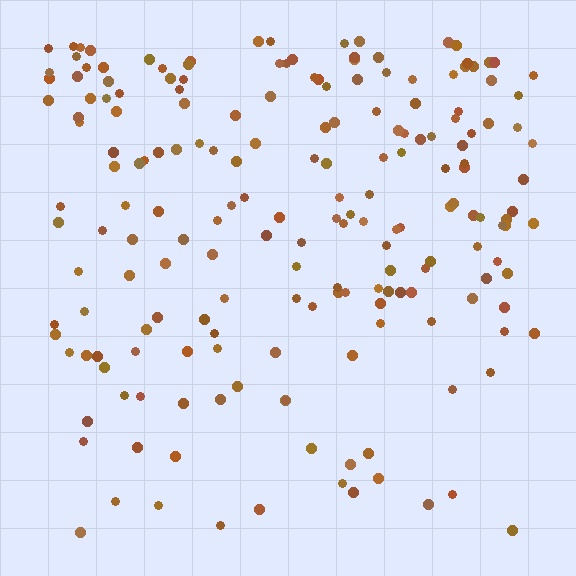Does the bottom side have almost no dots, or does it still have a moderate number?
Still a moderate number, just noticeably fewer than the top.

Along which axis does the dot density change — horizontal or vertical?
Vertical.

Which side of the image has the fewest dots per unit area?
The bottom.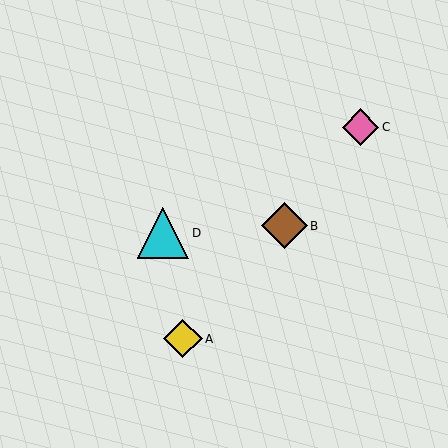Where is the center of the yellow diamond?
The center of the yellow diamond is at (183, 339).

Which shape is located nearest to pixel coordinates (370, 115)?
The pink diamond (labeled C) at (361, 127) is nearest to that location.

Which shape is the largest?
The cyan triangle (labeled D) is the largest.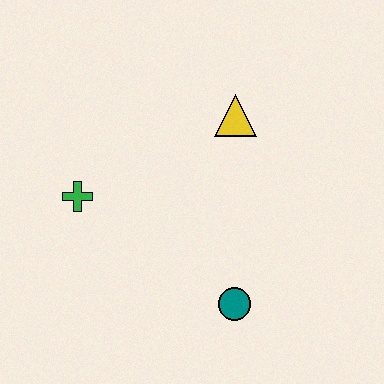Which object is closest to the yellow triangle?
The green cross is closest to the yellow triangle.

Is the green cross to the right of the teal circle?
No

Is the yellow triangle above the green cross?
Yes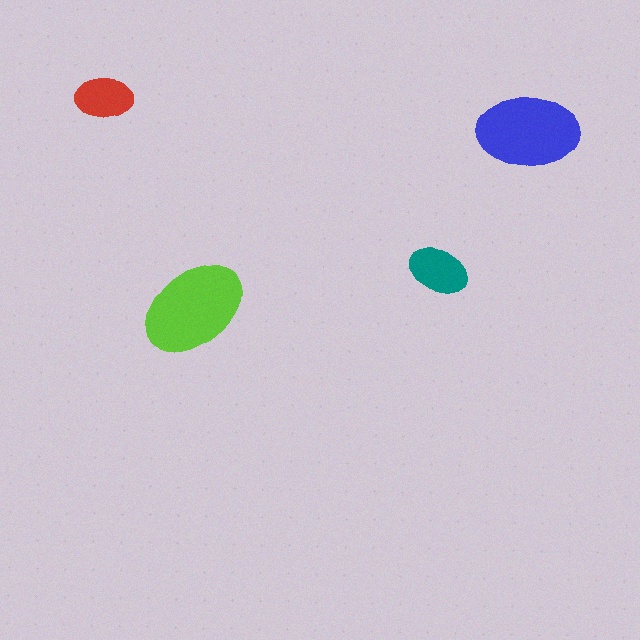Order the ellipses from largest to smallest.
the lime one, the blue one, the teal one, the red one.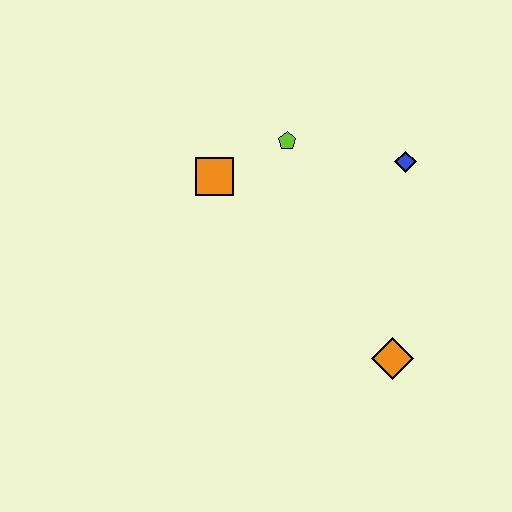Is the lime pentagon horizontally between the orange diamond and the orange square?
Yes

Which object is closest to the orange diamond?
The blue diamond is closest to the orange diamond.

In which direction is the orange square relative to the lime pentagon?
The orange square is to the left of the lime pentagon.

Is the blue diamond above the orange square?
Yes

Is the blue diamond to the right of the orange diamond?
Yes